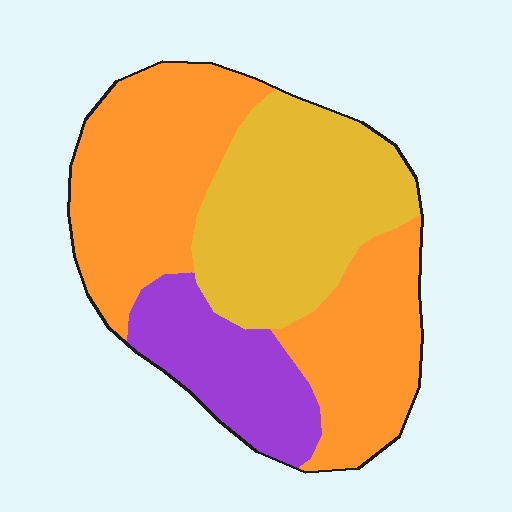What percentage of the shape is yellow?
Yellow takes up between a sixth and a third of the shape.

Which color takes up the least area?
Purple, at roughly 20%.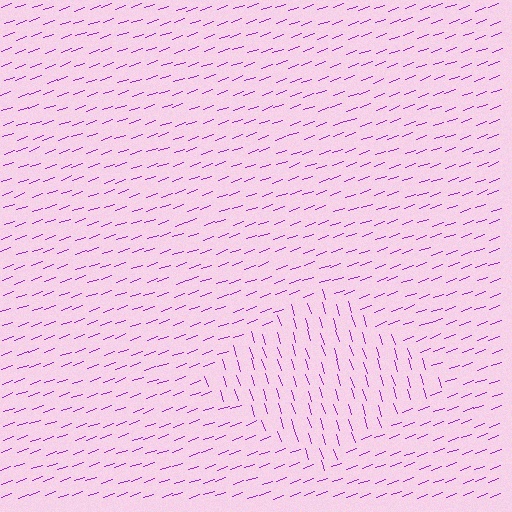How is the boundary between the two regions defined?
The boundary is defined purely by a change in line orientation (approximately 88 degrees difference). All lines are the same color and thickness.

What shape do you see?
I see a diamond.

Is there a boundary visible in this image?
Yes, there is a texture boundary formed by a change in line orientation.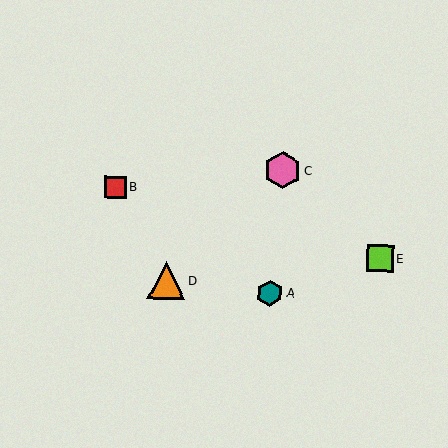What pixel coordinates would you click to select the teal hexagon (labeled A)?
Click at (270, 293) to select the teal hexagon A.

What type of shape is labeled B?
Shape B is a red square.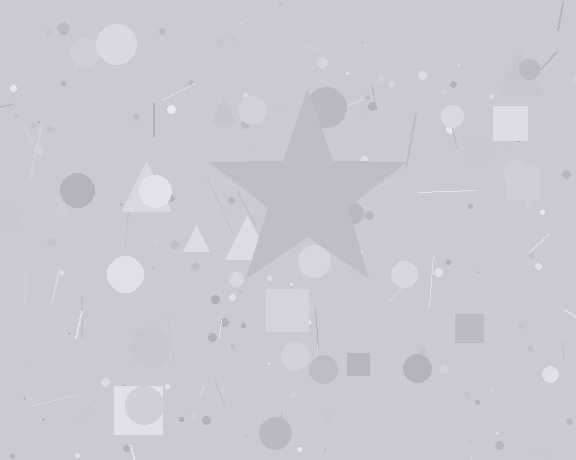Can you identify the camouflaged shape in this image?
The camouflaged shape is a star.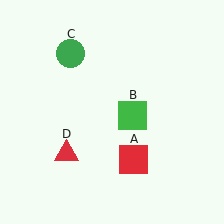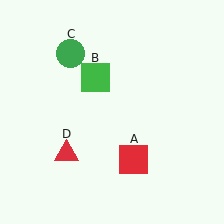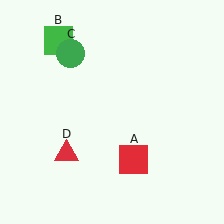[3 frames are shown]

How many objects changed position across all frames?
1 object changed position: green square (object B).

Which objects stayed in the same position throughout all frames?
Red square (object A) and green circle (object C) and red triangle (object D) remained stationary.